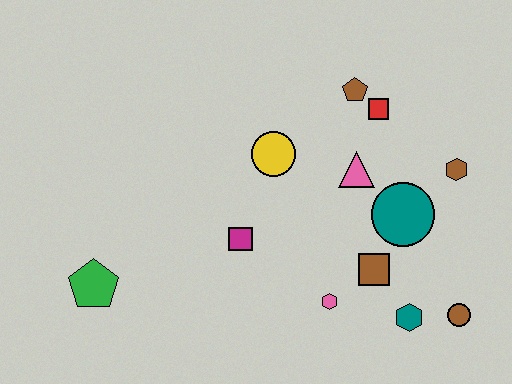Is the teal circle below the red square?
Yes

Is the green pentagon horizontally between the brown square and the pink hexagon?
No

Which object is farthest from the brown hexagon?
The green pentagon is farthest from the brown hexagon.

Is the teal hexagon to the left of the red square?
No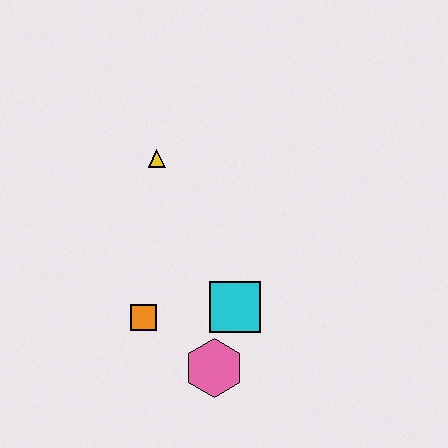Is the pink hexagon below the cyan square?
Yes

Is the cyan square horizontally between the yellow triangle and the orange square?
No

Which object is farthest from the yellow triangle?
The pink hexagon is farthest from the yellow triangle.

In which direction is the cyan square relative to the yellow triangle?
The cyan square is below the yellow triangle.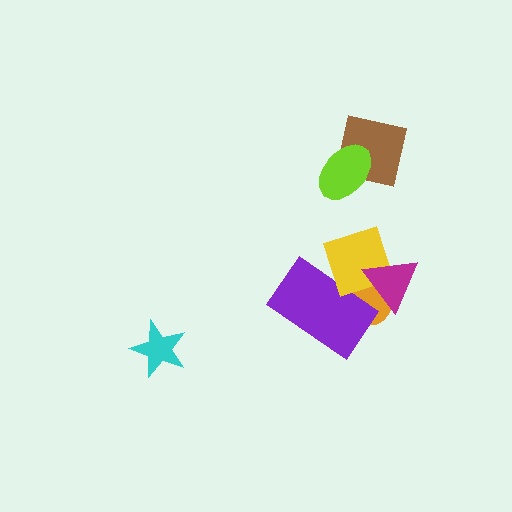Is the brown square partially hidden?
Yes, it is partially covered by another shape.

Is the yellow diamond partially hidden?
Yes, it is partially covered by another shape.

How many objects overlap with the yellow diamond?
3 objects overlap with the yellow diamond.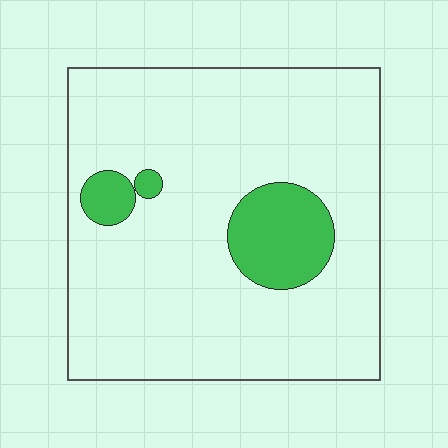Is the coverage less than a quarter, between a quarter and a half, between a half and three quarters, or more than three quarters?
Less than a quarter.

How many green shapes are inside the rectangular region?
3.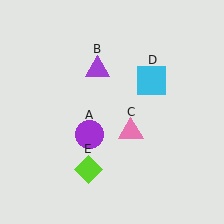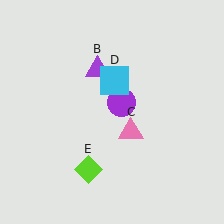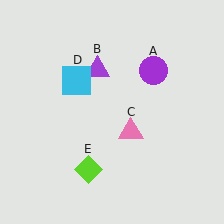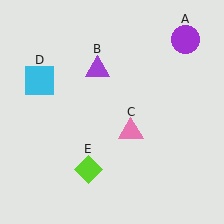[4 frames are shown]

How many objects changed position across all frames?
2 objects changed position: purple circle (object A), cyan square (object D).